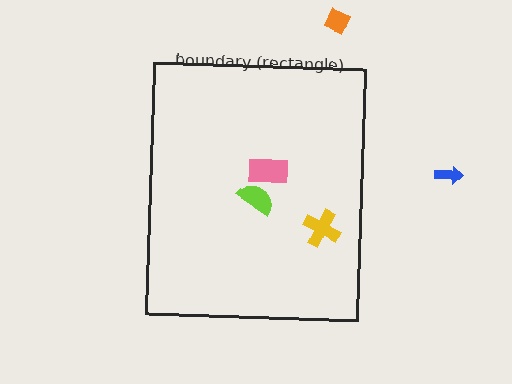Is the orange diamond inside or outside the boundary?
Outside.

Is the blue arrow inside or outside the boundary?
Outside.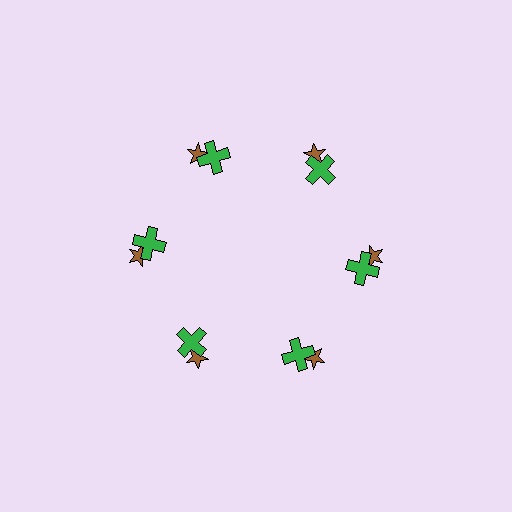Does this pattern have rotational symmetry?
Yes, this pattern has 6-fold rotational symmetry. It looks the same after rotating 60 degrees around the center.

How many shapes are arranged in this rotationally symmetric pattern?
There are 12 shapes, arranged in 6 groups of 2.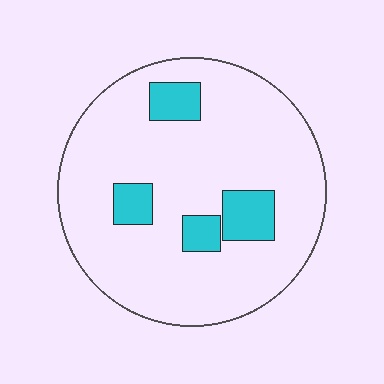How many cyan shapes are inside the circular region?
4.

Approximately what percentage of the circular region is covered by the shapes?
Approximately 15%.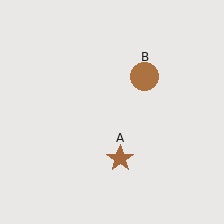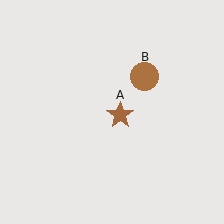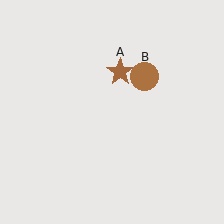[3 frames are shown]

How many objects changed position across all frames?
1 object changed position: brown star (object A).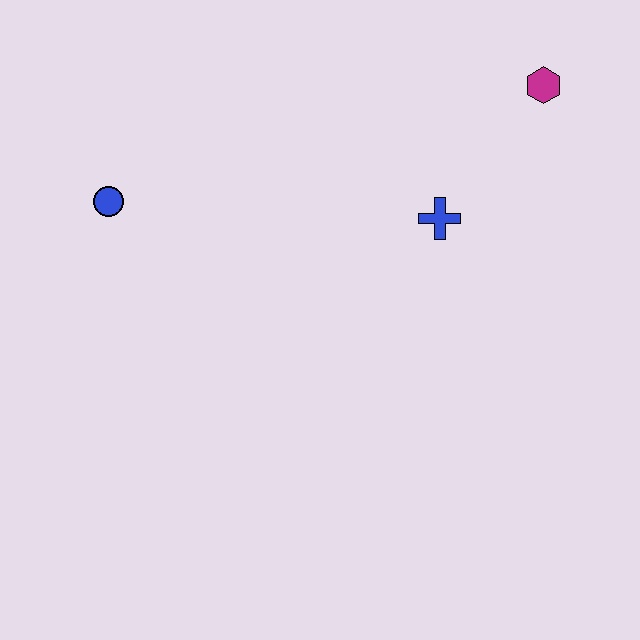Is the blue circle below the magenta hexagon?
Yes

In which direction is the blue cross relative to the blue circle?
The blue cross is to the right of the blue circle.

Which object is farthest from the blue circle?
The magenta hexagon is farthest from the blue circle.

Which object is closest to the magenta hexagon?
The blue cross is closest to the magenta hexagon.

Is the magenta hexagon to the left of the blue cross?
No